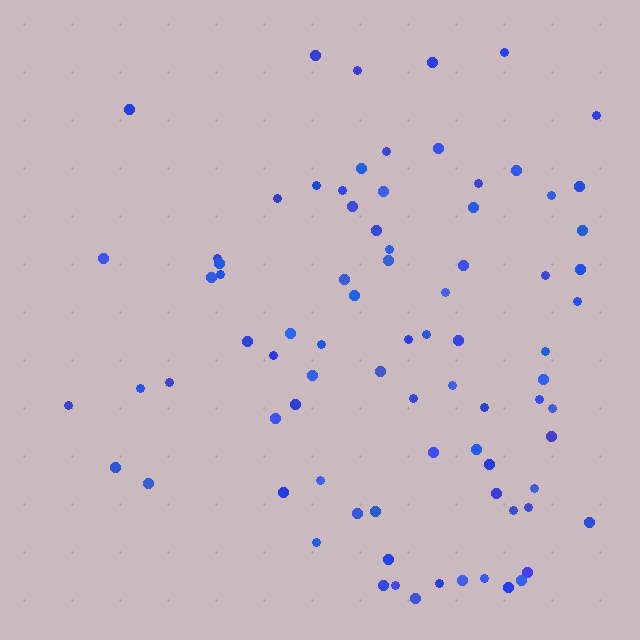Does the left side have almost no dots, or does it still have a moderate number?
Still a moderate number, just noticeably fewer than the right.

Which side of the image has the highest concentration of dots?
The right.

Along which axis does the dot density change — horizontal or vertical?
Horizontal.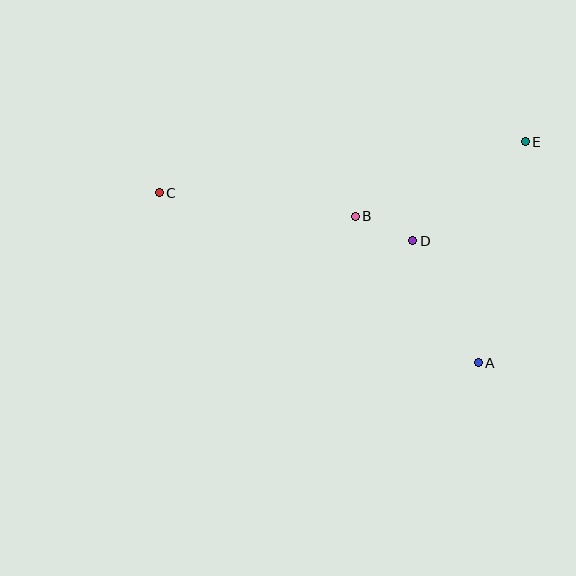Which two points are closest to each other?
Points B and D are closest to each other.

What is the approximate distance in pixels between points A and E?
The distance between A and E is approximately 226 pixels.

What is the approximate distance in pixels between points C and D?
The distance between C and D is approximately 258 pixels.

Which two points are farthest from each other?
Points C and E are farthest from each other.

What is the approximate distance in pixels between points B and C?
The distance between B and C is approximately 197 pixels.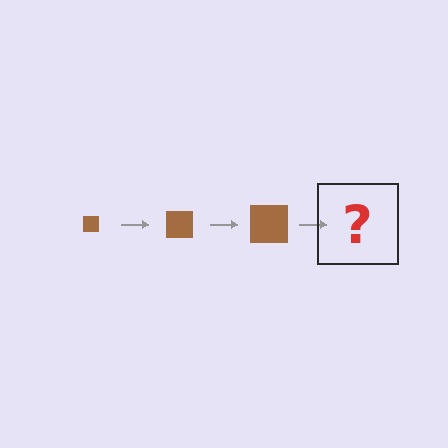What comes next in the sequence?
The next element should be a brown square, larger than the previous one.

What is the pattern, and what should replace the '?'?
The pattern is that the square gets progressively larger each step. The '?' should be a brown square, larger than the previous one.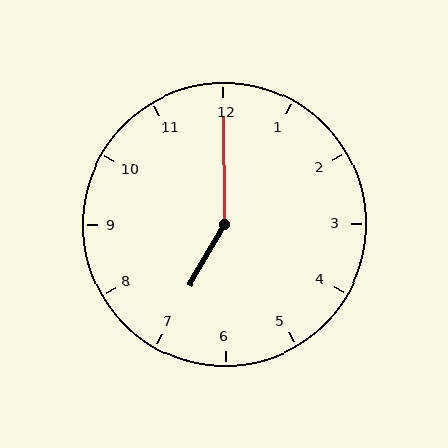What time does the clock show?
7:00.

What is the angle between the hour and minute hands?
Approximately 150 degrees.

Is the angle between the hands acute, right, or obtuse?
It is obtuse.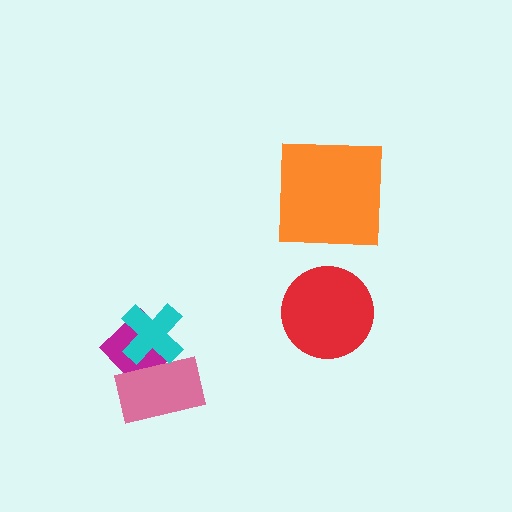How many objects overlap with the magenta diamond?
2 objects overlap with the magenta diamond.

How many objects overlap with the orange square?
0 objects overlap with the orange square.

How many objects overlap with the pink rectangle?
2 objects overlap with the pink rectangle.